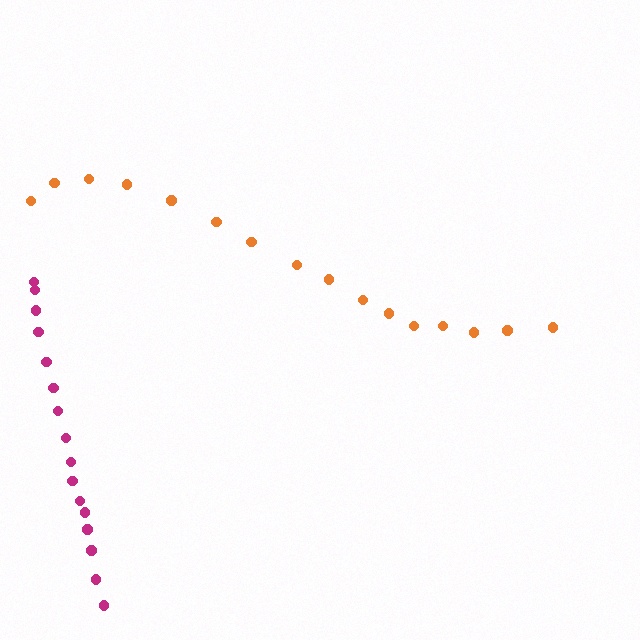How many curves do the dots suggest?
There are 2 distinct paths.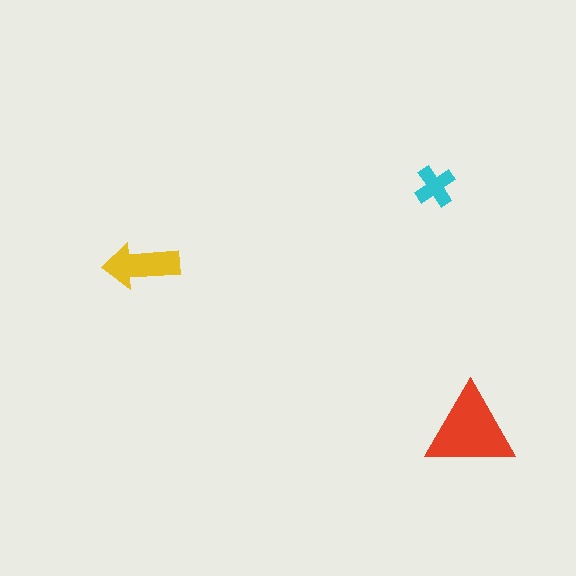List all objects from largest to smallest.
The red triangle, the yellow arrow, the cyan cross.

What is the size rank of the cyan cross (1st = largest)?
3rd.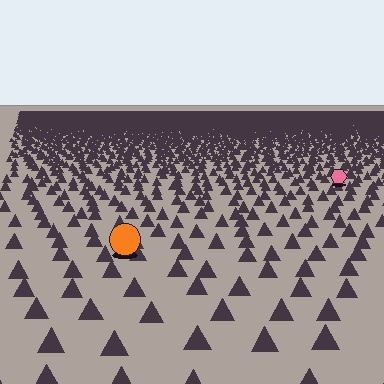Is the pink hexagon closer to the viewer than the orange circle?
No. The orange circle is closer — you can tell from the texture gradient: the ground texture is coarser near it.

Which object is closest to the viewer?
The orange circle is closest. The texture marks near it are larger and more spread out.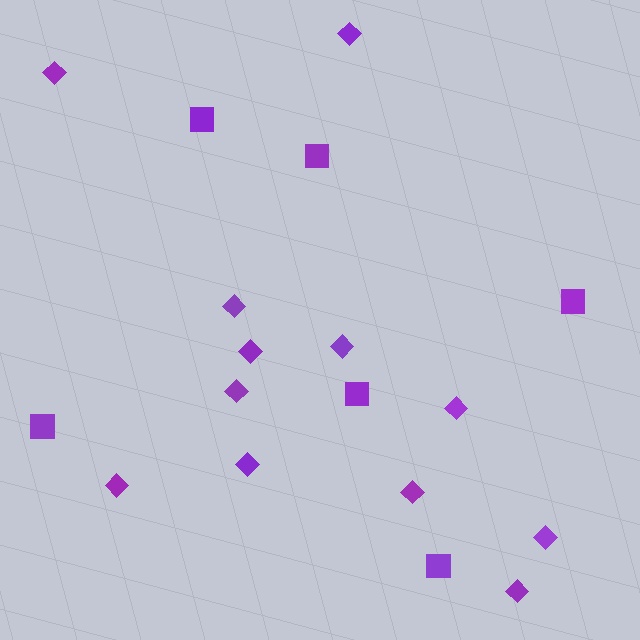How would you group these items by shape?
There are 2 groups: one group of diamonds (12) and one group of squares (6).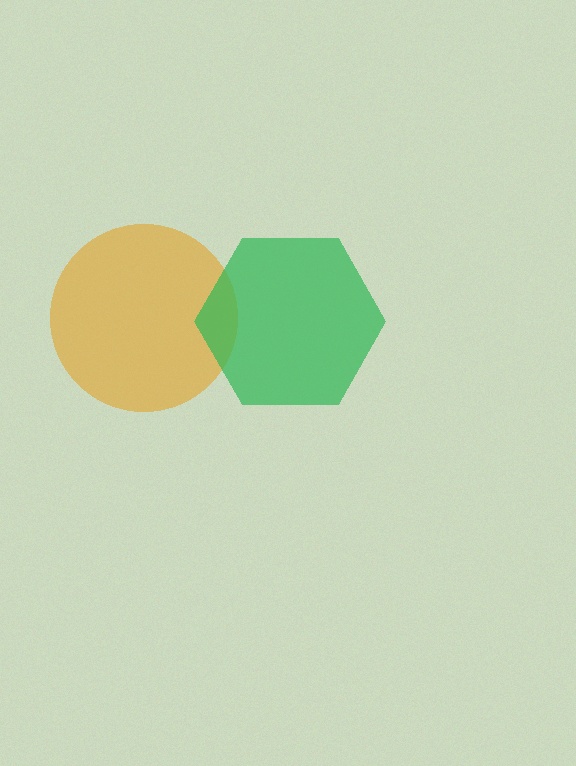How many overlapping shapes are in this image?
There are 2 overlapping shapes in the image.